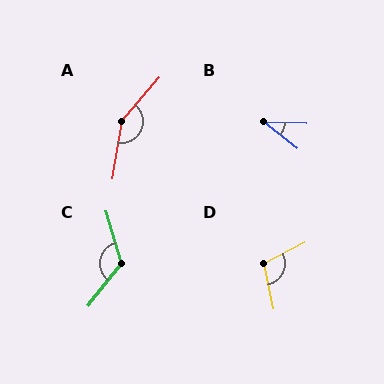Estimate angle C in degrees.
Approximately 125 degrees.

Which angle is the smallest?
B, at approximately 37 degrees.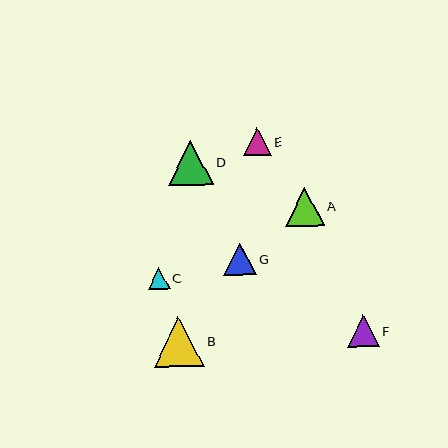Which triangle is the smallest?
Triangle C is the smallest with a size of approximately 22 pixels.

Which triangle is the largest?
Triangle B is the largest with a size of approximately 50 pixels.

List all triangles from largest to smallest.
From largest to smallest: B, D, A, G, F, E, C.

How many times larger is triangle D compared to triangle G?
Triangle D is approximately 1.4 times the size of triangle G.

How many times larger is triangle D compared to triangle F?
Triangle D is approximately 1.4 times the size of triangle F.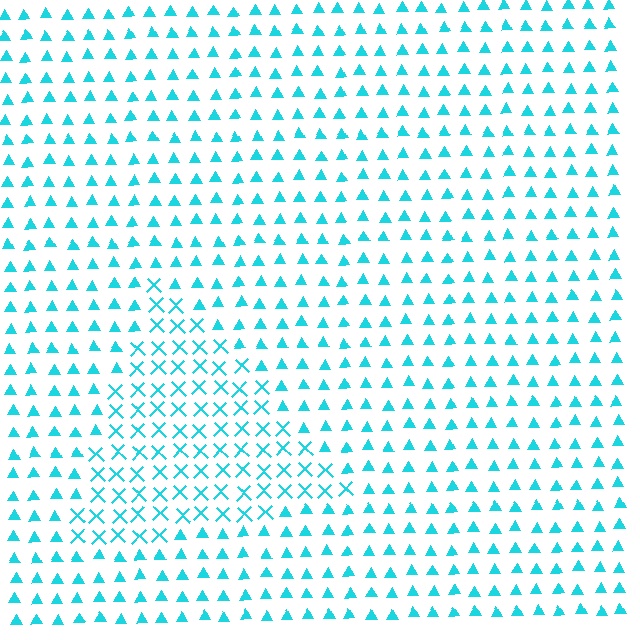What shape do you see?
I see a triangle.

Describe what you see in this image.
The image is filled with small cyan elements arranged in a uniform grid. A triangle-shaped region contains X marks, while the surrounding area contains triangles. The boundary is defined purely by the change in element shape.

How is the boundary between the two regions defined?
The boundary is defined by a change in element shape: X marks inside vs. triangles outside. All elements share the same color and spacing.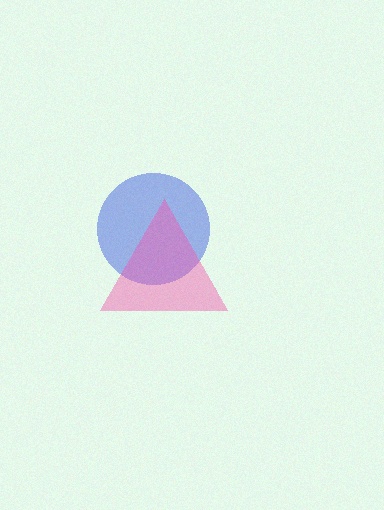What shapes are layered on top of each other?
The layered shapes are: a blue circle, a pink triangle.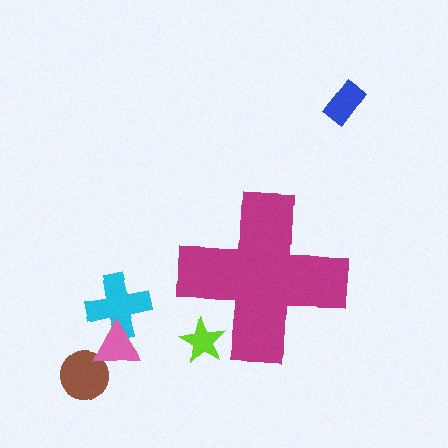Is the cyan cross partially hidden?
No, the cyan cross is fully visible.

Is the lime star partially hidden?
Yes, the lime star is partially hidden behind the magenta cross.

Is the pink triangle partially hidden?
No, the pink triangle is fully visible.